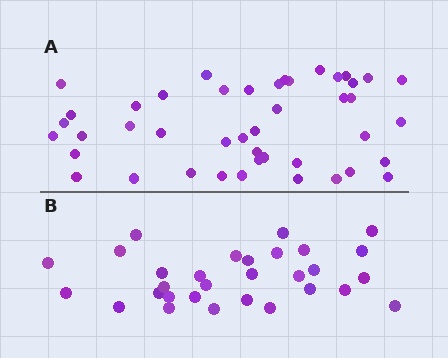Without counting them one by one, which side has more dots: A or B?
Region A (the top region) has more dots.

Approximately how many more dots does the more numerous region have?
Region A has approximately 15 more dots than region B.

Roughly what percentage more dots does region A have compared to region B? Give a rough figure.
About 45% more.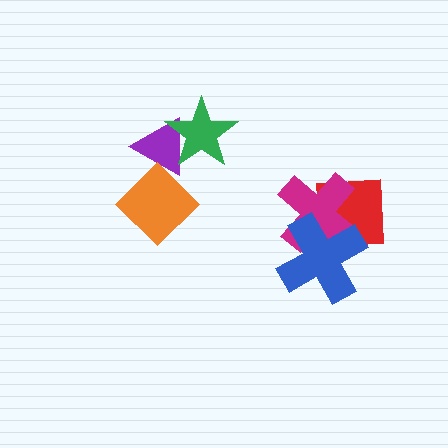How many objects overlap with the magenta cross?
2 objects overlap with the magenta cross.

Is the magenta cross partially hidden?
Yes, it is partially covered by another shape.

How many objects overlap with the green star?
1 object overlaps with the green star.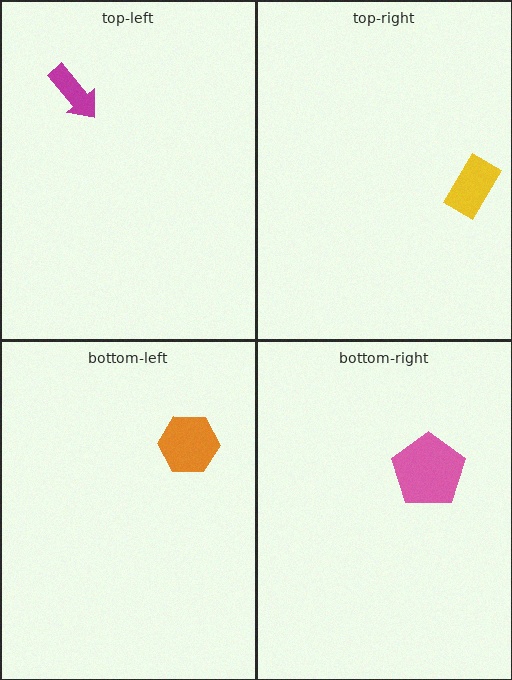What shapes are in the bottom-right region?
The pink pentagon.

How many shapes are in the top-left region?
1.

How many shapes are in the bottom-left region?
1.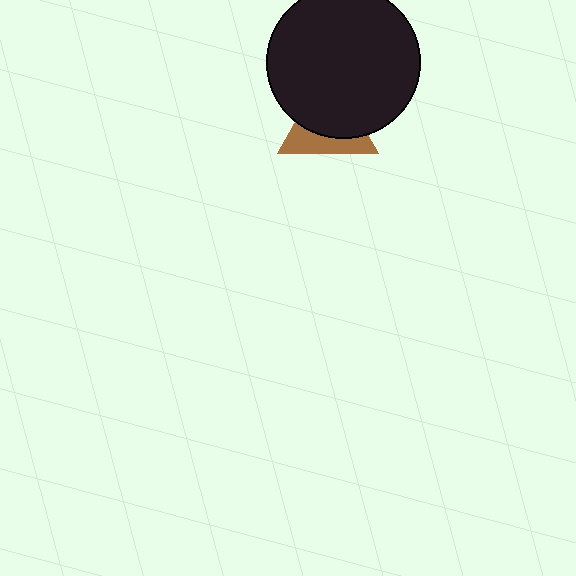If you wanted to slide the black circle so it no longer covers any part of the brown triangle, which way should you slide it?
Slide it up — that is the most direct way to separate the two shapes.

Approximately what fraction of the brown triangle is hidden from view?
Roughly 62% of the brown triangle is hidden behind the black circle.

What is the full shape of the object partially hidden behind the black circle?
The partially hidden object is a brown triangle.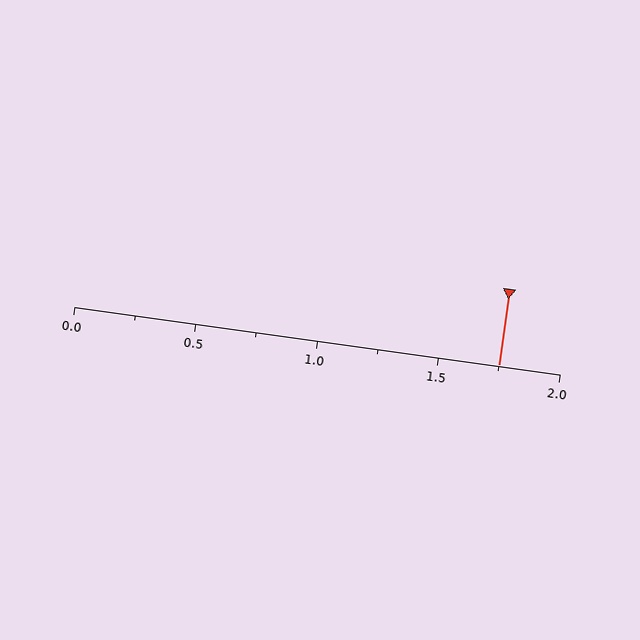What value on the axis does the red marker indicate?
The marker indicates approximately 1.75.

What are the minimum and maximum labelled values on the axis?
The axis runs from 0.0 to 2.0.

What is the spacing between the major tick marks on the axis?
The major ticks are spaced 0.5 apart.